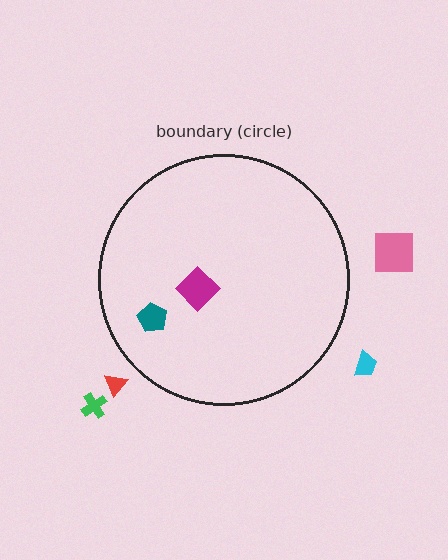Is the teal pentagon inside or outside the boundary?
Inside.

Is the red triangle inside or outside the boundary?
Outside.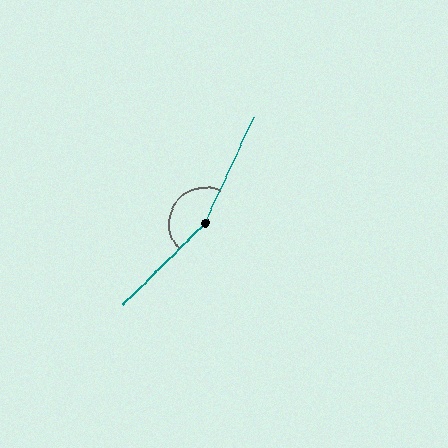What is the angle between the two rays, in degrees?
Approximately 159 degrees.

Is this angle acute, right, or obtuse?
It is obtuse.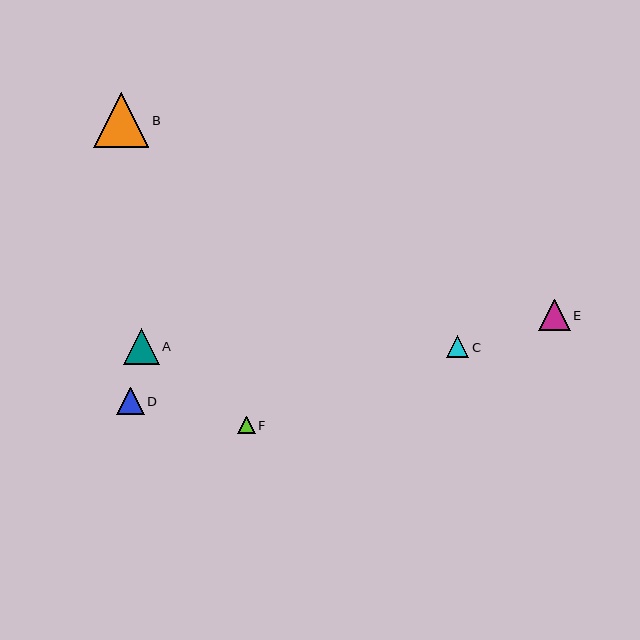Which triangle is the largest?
Triangle B is the largest with a size of approximately 55 pixels.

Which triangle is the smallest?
Triangle F is the smallest with a size of approximately 17 pixels.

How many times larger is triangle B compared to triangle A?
Triangle B is approximately 1.5 times the size of triangle A.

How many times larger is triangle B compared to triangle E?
Triangle B is approximately 1.8 times the size of triangle E.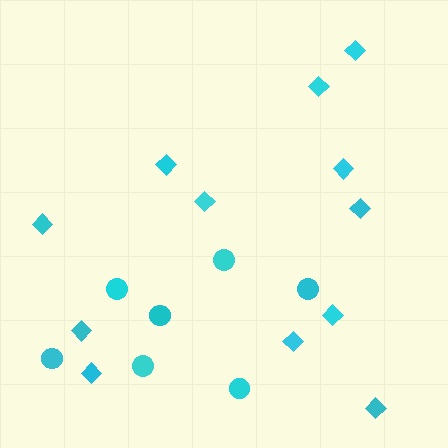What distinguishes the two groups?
There are 2 groups: one group of diamonds (12) and one group of circles (7).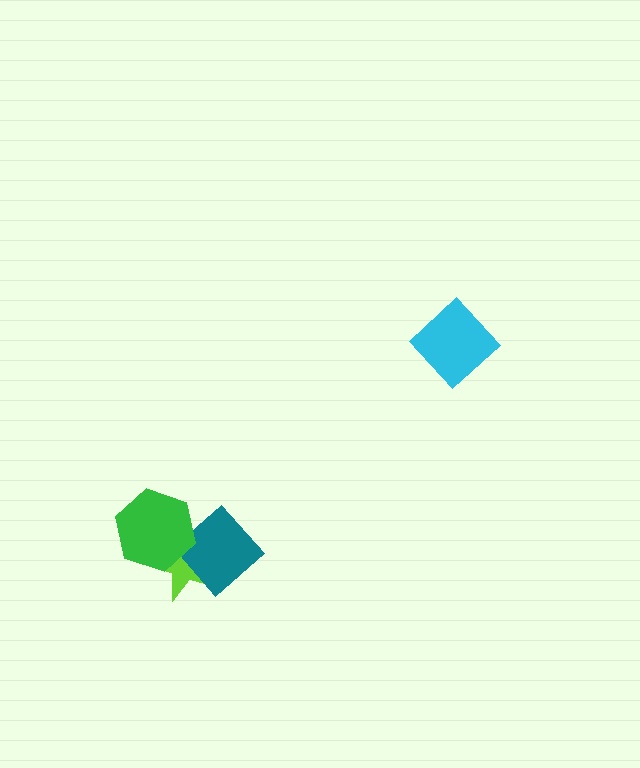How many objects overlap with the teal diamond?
2 objects overlap with the teal diamond.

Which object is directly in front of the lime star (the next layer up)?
The teal diamond is directly in front of the lime star.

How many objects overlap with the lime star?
2 objects overlap with the lime star.